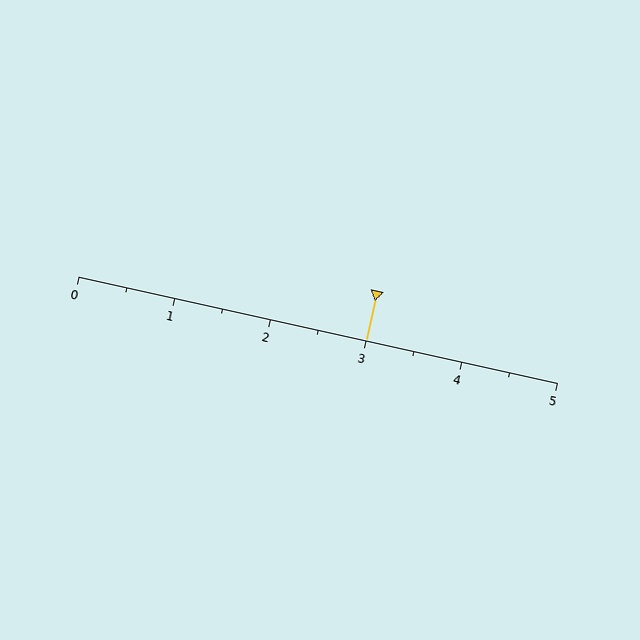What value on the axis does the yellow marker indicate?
The marker indicates approximately 3.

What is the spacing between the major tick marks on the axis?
The major ticks are spaced 1 apart.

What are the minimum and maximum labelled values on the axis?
The axis runs from 0 to 5.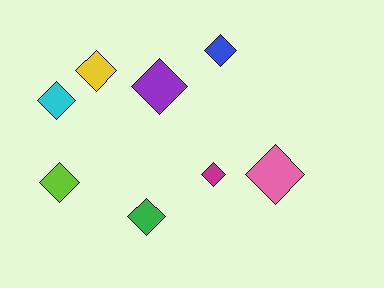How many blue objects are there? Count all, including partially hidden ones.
There is 1 blue object.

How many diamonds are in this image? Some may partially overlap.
There are 8 diamonds.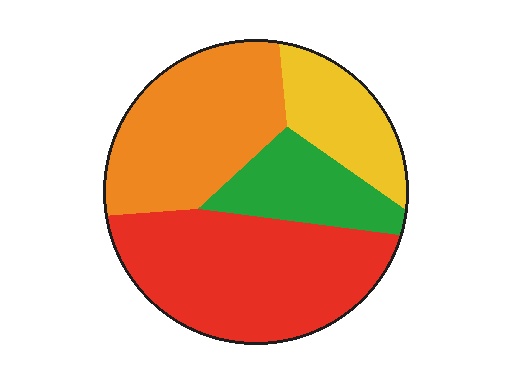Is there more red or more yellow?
Red.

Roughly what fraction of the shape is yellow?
Yellow takes up about one sixth (1/6) of the shape.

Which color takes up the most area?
Red, at roughly 40%.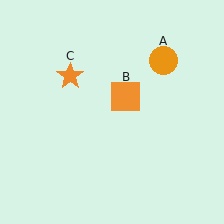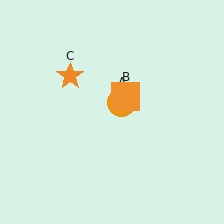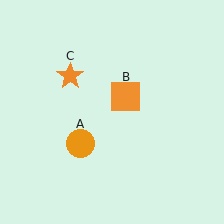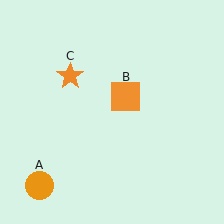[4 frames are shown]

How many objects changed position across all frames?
1 object changed position: orange circle (object A).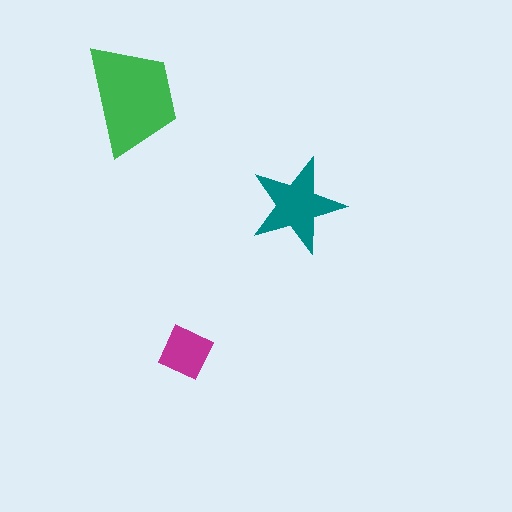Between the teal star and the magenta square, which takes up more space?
The teal star.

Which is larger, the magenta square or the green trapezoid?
The green trapezoid.